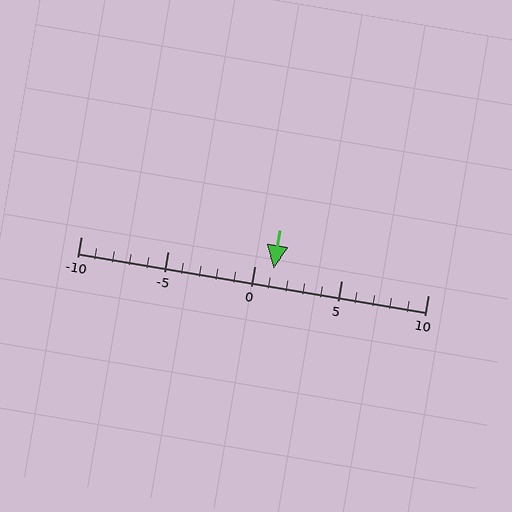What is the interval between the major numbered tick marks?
The major tick marks are spaced 5 units apart.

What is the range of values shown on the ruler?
The ruler shows values from -10 to 10.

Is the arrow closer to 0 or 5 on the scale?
The arrow is closer to 0.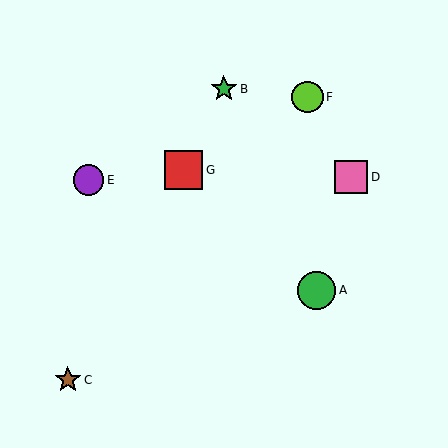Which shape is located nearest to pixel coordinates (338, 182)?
The pink square (labeled D) at (351, 177) is nearest to that location.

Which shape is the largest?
The red square (labeled G) is the largest.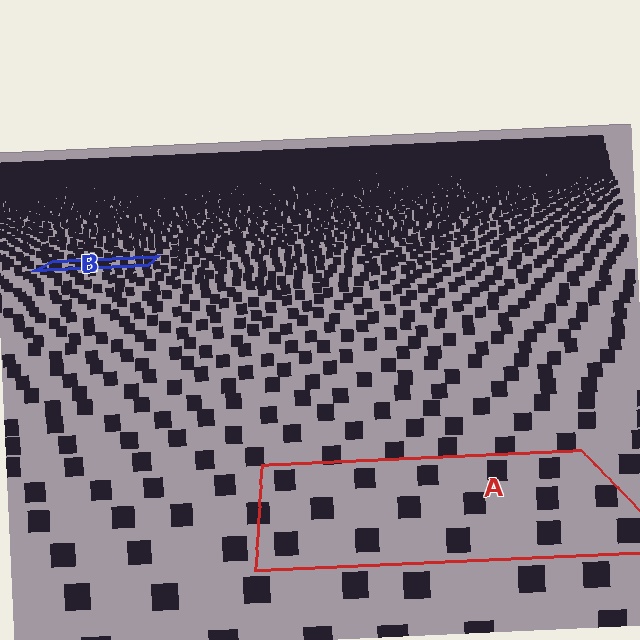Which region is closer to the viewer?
Region A is closer. The texture elements there are larger and more spread out.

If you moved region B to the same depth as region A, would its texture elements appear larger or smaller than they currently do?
They would appear larger. At a closer depth, the same texture elements are projected at a bigger on-screen size.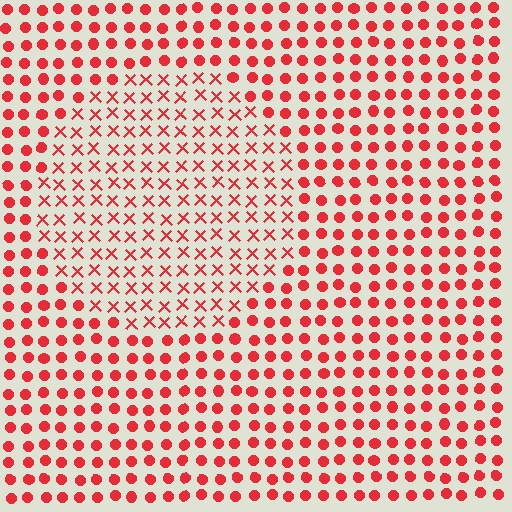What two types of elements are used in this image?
The image uses X marks inside the circle region and circles outside it.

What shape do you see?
I see a circle.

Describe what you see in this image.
The image is filled with small red elements arranged in a uniform grid. A circle-shaped region contains X marks, while the surrounding area contains circles. The boundary is defined purely by the change in element shape.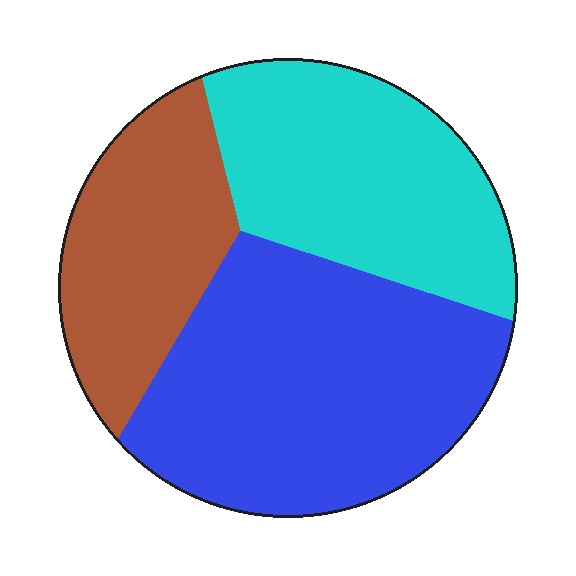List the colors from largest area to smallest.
From largest to smallest: blue, cyan, brown.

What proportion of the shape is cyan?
Cyan takes up about one third (1/3) of the shape.